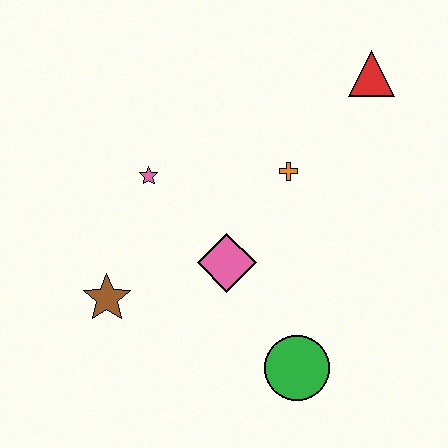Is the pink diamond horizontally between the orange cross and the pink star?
Yes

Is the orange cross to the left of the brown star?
No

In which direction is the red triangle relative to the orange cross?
The red triangle is above the orange cross.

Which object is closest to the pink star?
The pink diamond is closest to the pink star.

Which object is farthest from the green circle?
The red triangle is farthest from the green circle.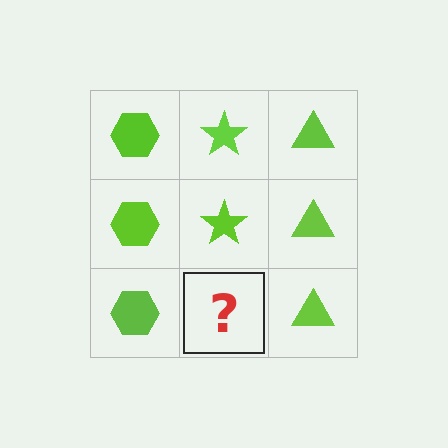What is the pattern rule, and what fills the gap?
The rule is that each column has a consistent shape. The gap should be filled with a lime star.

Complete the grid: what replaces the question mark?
The question mark should be replaced with a lime star.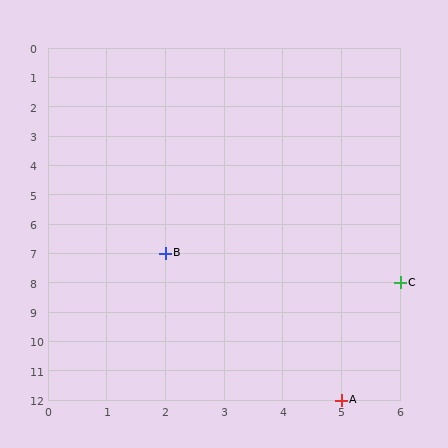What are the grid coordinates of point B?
Point B is at grid coordinates (2, 7).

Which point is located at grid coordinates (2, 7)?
Point B is at (2, 7).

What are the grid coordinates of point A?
Point A is at grid coordinates (5, 12).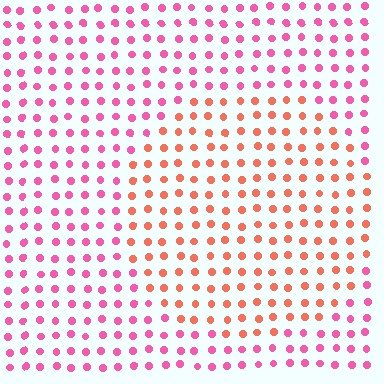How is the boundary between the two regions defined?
The boundary is defined purely by a slight shift in hue (about 41 degrees). Spacing, size, and orientation are identical on both sides.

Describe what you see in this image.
The image is filled with small pink elements in a uniform arrangement. A circle-shaped region is visible where the elements are tinted to a slightly different hue, forming a subtle color boundary.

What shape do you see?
I see a circle.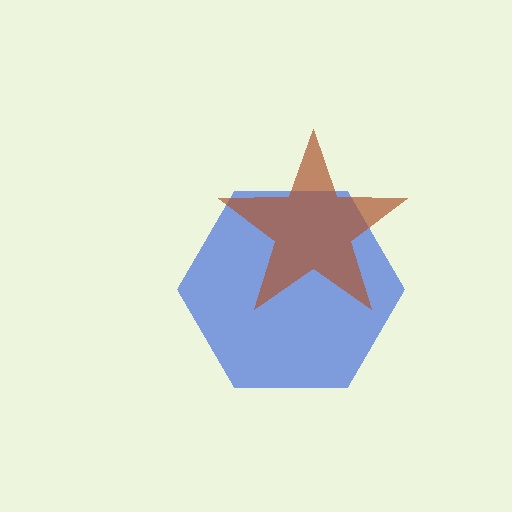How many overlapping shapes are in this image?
There are 2 overlapping shapes in the image.